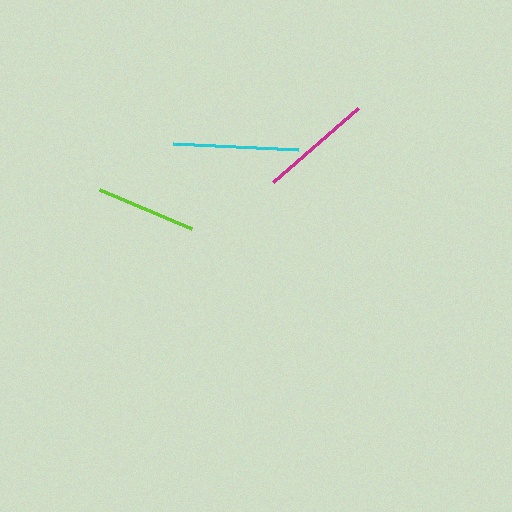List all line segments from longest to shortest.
From longest to shortest: cyan, magenta, lime.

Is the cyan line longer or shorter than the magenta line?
The cyan line is longer than the magenta line.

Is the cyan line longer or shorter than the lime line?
The cyan line is longer than the lime line.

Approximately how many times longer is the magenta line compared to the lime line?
The magenta line is approximately 1.1 times the length of the lime line.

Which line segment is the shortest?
The lime line is the shortest at approximately 100 pixels.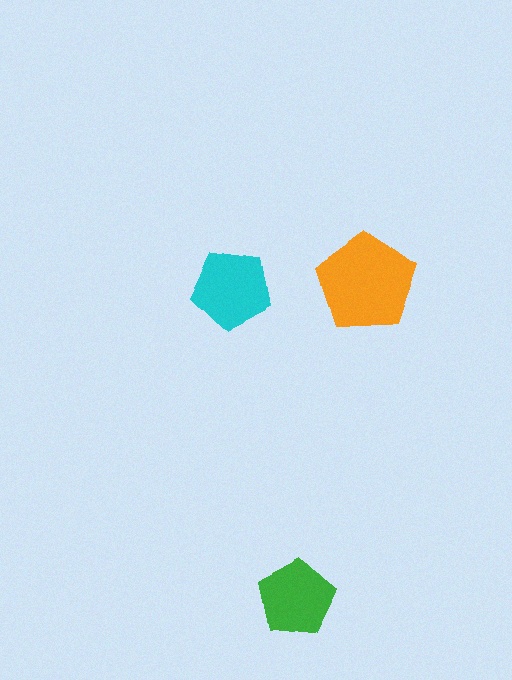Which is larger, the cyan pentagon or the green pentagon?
The cyan one.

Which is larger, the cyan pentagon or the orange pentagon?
The orange one.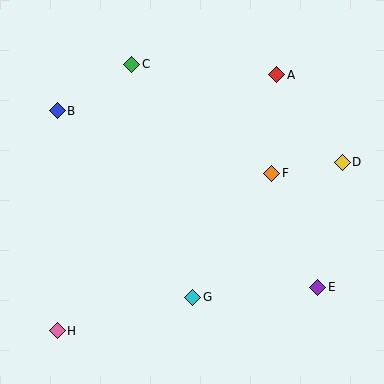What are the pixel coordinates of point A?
Point A is at (277, 75).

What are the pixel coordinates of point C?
Point C is at (132, 64).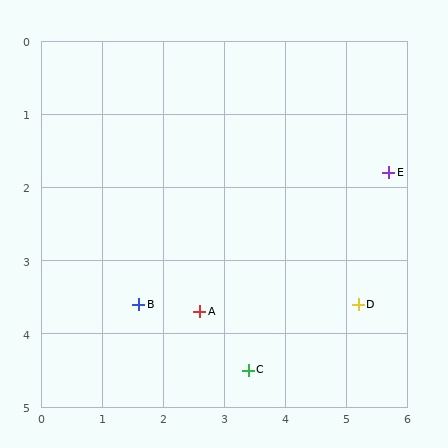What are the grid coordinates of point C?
Point C is at approximately (3.4, 4.5).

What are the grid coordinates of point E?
Point E is at approximately (5.7, 1.8).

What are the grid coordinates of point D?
Point D is at approximately (5.2, 3.6).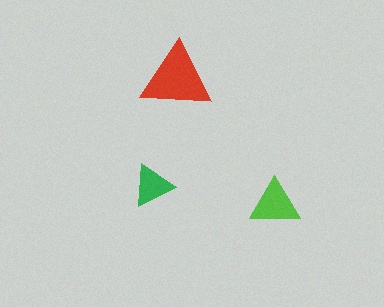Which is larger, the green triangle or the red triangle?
The red one.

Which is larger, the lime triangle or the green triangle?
The lime one.